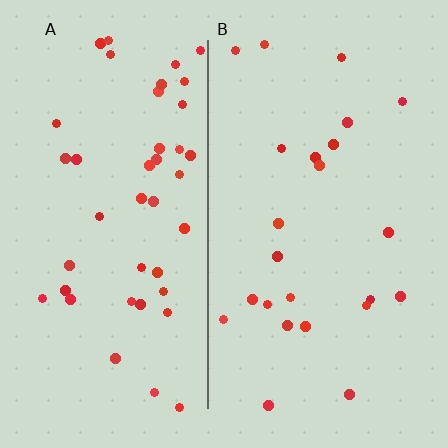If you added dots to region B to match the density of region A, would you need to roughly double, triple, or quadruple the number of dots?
Approximately double.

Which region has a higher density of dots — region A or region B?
A (the left).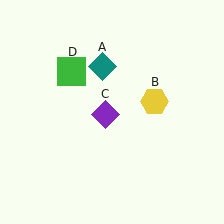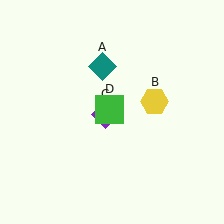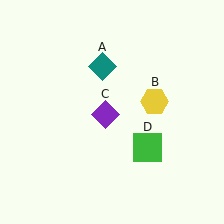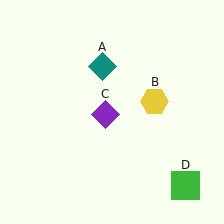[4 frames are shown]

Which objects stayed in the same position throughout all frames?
Teal diamond (object A) and yellow hexagon (object B) and purple diamond (object C) remained stationary.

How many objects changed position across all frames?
1 object changed position: green square (object D).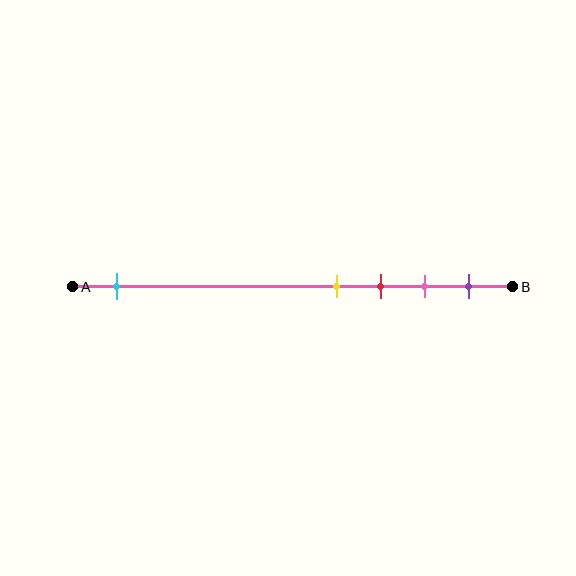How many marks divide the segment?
There are 5 marks dividing the segment.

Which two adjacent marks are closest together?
The yellow and red marks are the closest adjacent pair.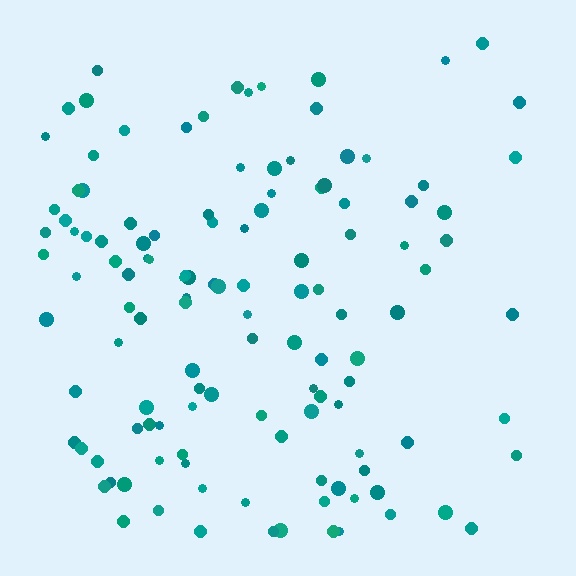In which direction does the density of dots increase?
From right to left, with the left side densest.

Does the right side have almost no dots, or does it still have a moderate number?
Still a moderate number, just noticeably fewer than the left.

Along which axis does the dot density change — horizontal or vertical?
Horizontal.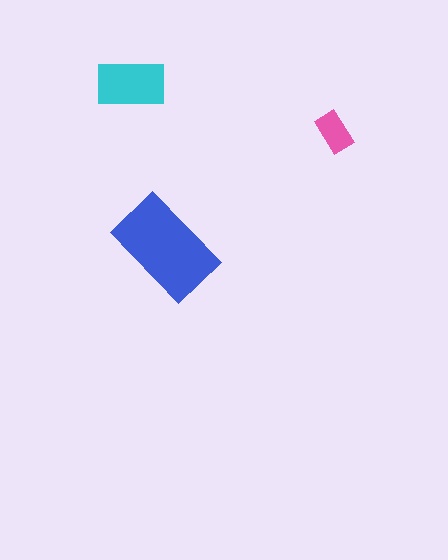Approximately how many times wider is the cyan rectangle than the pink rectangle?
About 1.5 times wider.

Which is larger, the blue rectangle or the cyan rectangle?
The blue one.